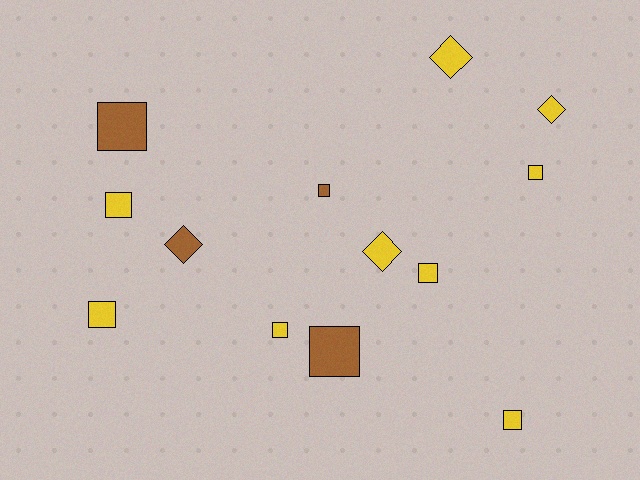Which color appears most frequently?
Yellow, with 9 objects.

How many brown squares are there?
There are 3 brown squares.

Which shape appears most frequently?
Square, with 9 objects.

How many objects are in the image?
There are 13 objects.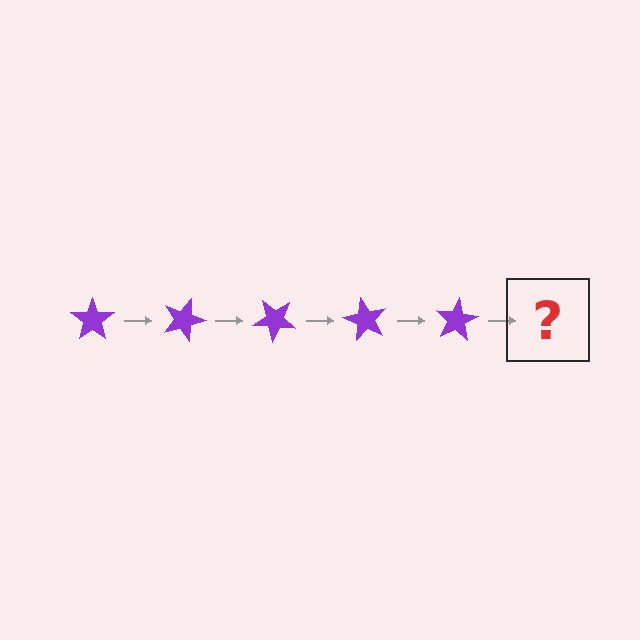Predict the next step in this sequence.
The next step is a purple star rotated 100 degrees.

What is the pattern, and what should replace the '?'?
The pattern is that the star rotates 20 degrees each step. The '?' should be a purple star rotated 100 degrees.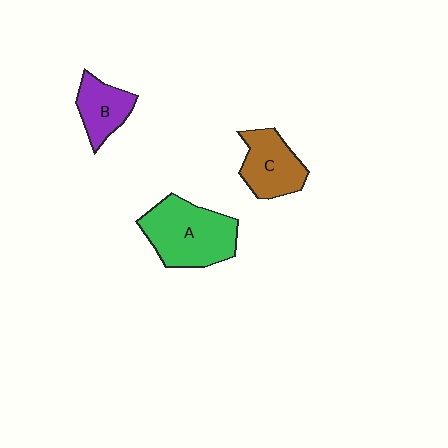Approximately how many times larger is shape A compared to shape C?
Approximately 1.5 times.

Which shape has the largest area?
Shape A (green).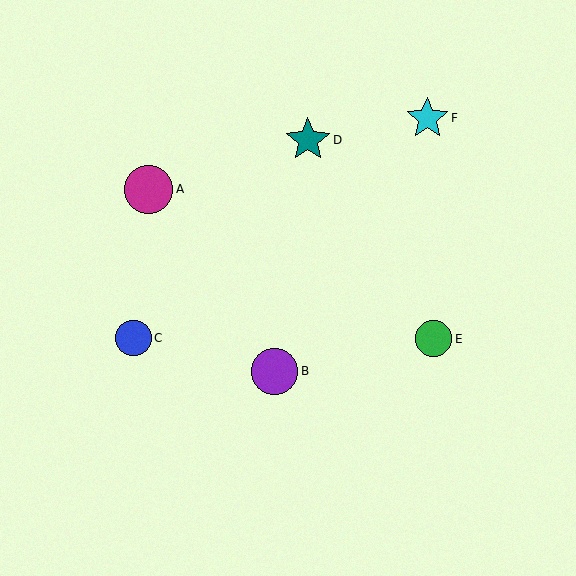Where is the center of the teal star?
The center of the teal star is at (308, 140).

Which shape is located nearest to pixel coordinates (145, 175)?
The magenta circle (labeled A) at (149, 189) is nearest to that location.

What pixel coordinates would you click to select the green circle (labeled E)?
Click at (434, 339) to select the green circle E.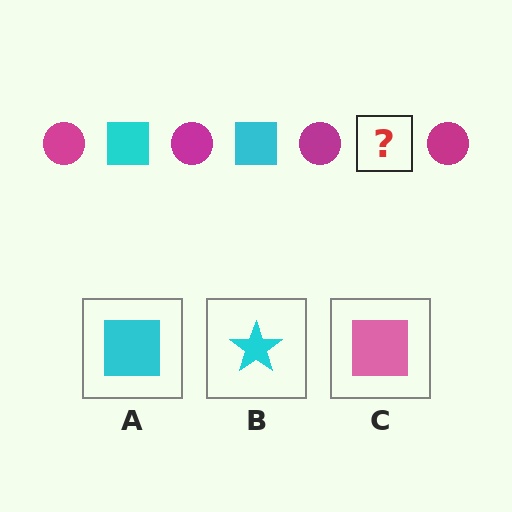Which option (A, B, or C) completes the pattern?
A.